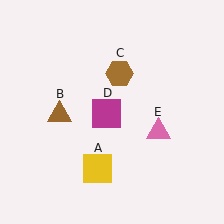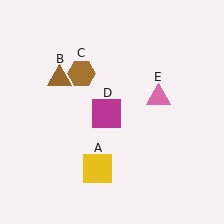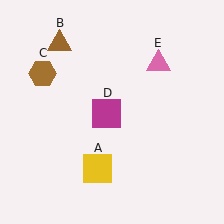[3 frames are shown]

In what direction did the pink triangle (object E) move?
The pink triangle (object E) moved up.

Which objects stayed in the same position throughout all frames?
Yellow square (object A) and magenta square (object D) remained stationary.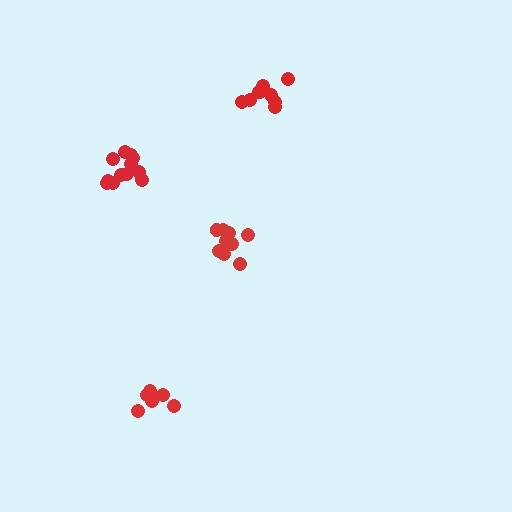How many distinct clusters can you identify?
There are 4 distinct clusters.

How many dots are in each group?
Group 1: 12 dots, Group 2: 9 dots, Group 3: 10 dots, Group 4: 6 dots (37 total).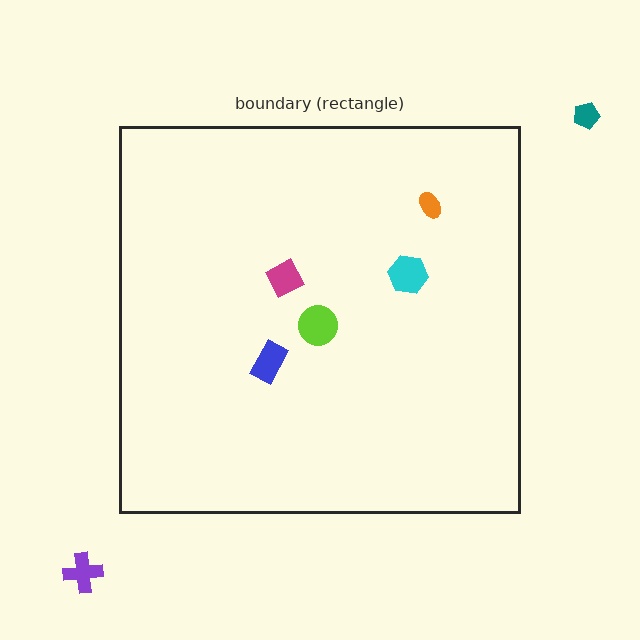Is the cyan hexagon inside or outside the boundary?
Inside.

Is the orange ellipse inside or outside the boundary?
Inside.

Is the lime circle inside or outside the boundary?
Inside.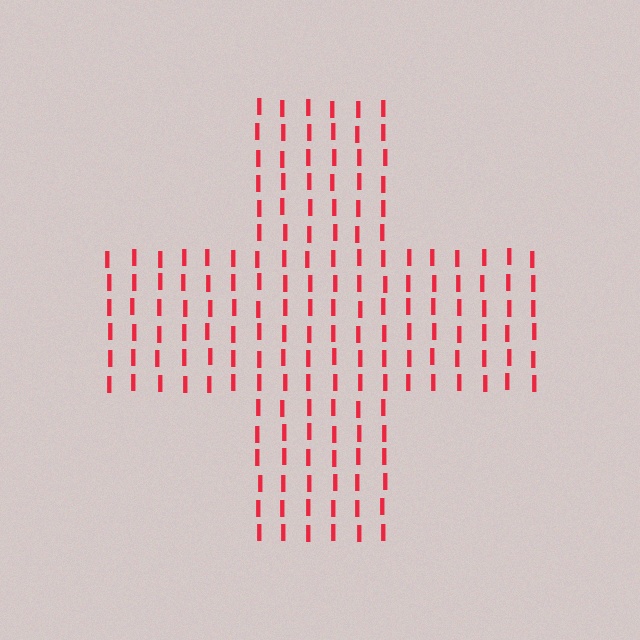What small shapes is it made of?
It is made of small letter I's.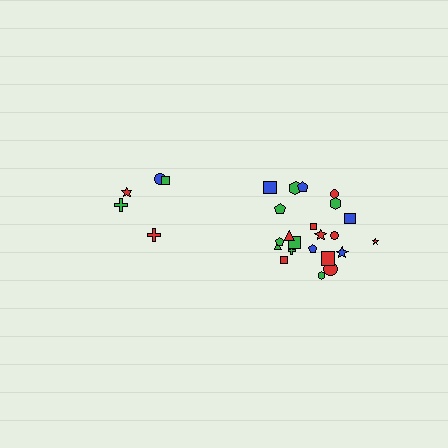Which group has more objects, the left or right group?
The right group.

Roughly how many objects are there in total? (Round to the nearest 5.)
Roughly 25 objects in total.